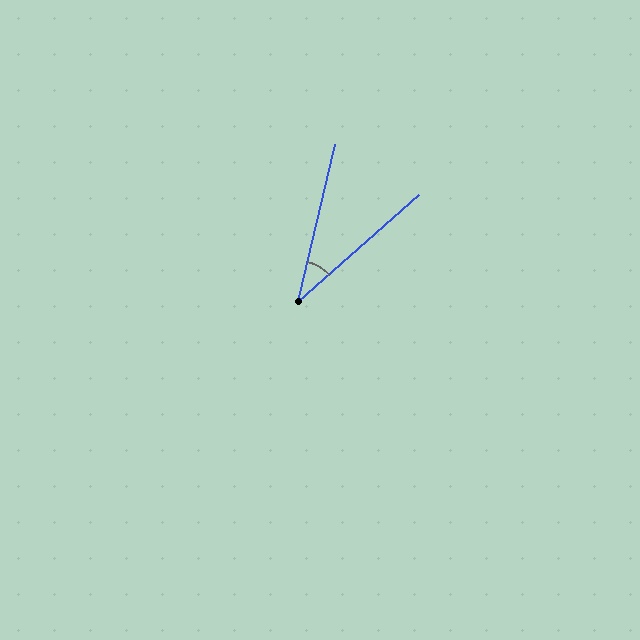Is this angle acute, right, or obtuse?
It is acute.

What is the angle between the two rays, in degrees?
Approximately 35 degrees.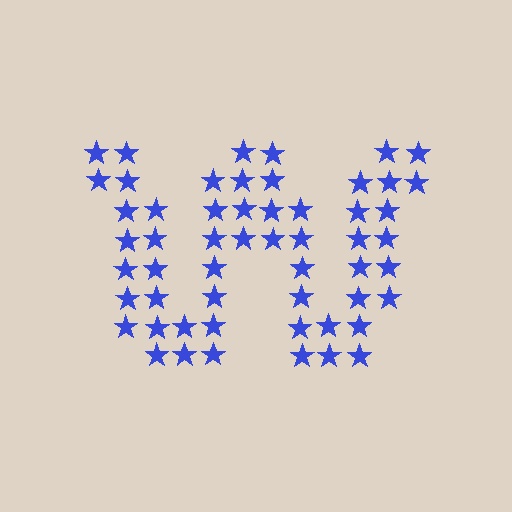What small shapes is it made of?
It is made of small stars.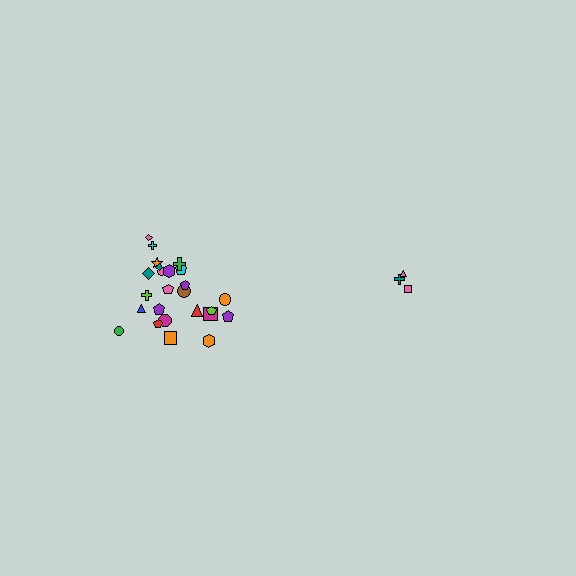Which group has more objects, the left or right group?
The left group.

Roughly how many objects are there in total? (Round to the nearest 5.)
Roughly 30 objects in total.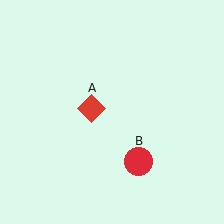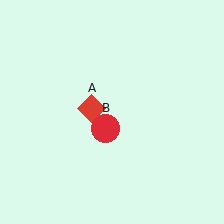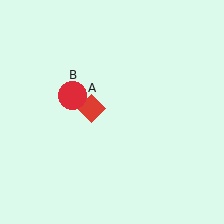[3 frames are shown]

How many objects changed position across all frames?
1 object changed position: red circle (object B).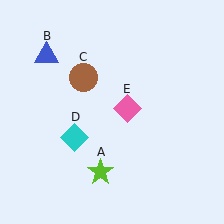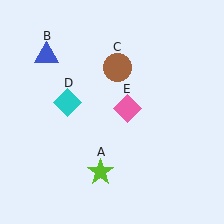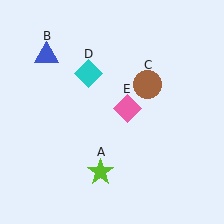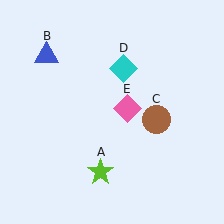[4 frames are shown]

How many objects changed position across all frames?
2 objects changed position: brown circle (object C), cyan diamond (object D).